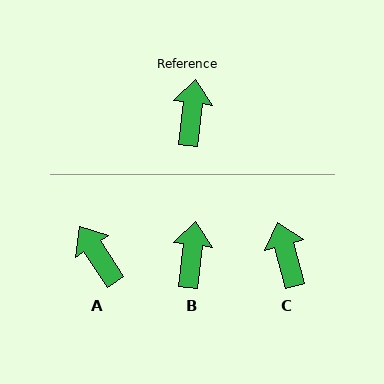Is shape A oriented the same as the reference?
No, it is off by about 40 degrees.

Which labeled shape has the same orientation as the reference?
B.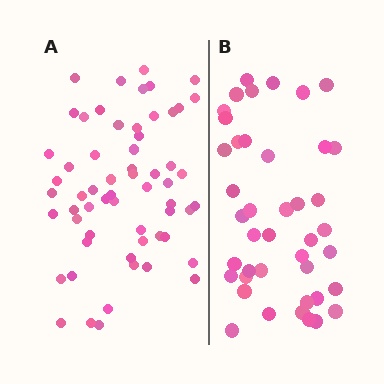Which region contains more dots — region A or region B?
Region A (the left region) has more dots.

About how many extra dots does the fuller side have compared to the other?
Region A has approximately 20 more dots than region B.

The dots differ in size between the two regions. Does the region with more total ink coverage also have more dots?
No. Region B has more total ink coverage because its dots are larger, but region A actually contains more individual dots. Total area can be misleading — the number of items is what matters here.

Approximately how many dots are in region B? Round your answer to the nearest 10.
About 40 dots. (The exact count is 42, which rounds to 40.)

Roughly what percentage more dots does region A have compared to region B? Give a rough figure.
About 45% more.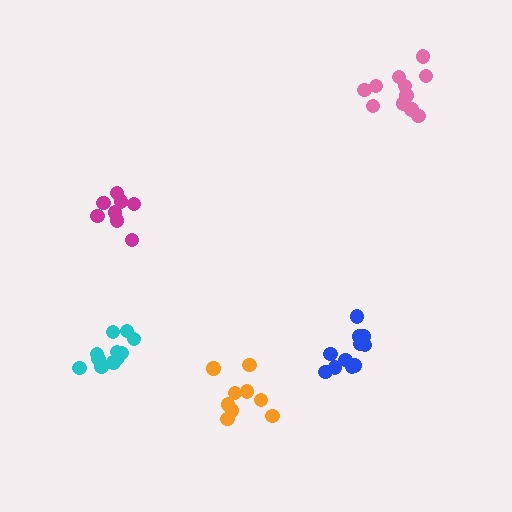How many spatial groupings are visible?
There are 5 spatial groupings.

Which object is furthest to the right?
The pink cluster is rightmost.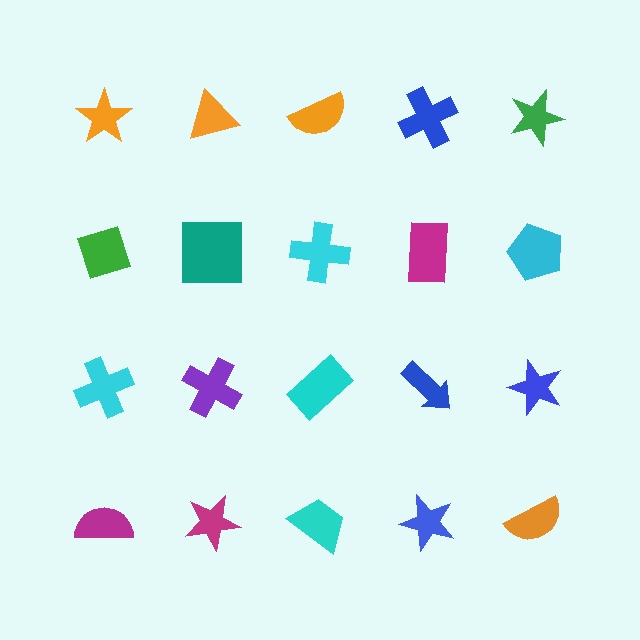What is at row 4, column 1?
A magenta semicircle.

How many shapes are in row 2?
5 shapes.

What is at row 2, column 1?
A green diamond.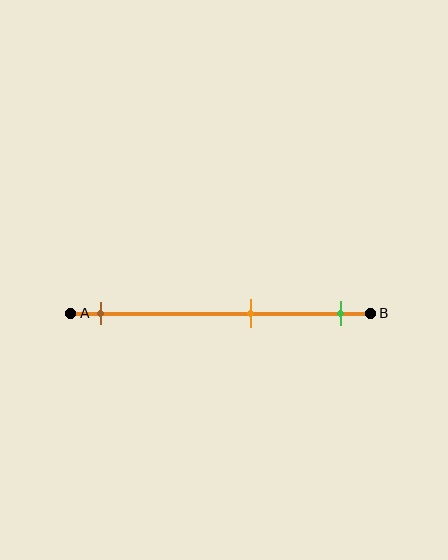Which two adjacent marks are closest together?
The orange and green marks are the closest adjacent pair.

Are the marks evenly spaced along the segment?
No, the marks are not evenly spaced.